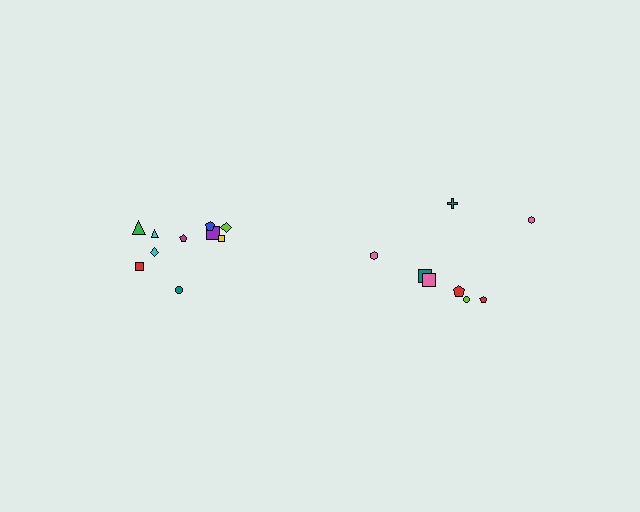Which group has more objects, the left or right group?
The left group.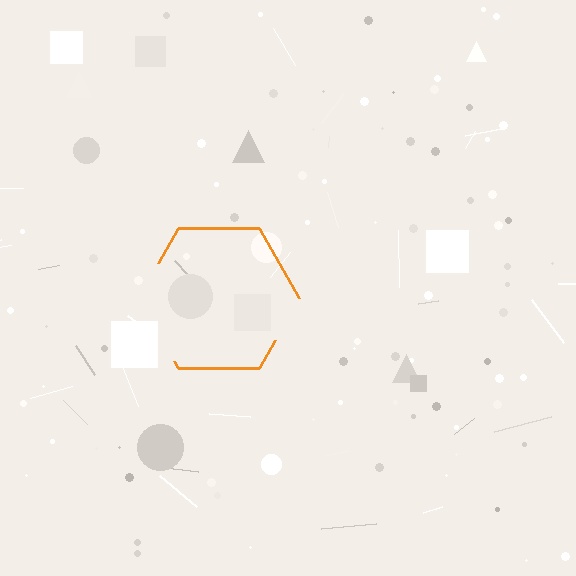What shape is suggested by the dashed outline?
The dashed outline suggests a hexagon.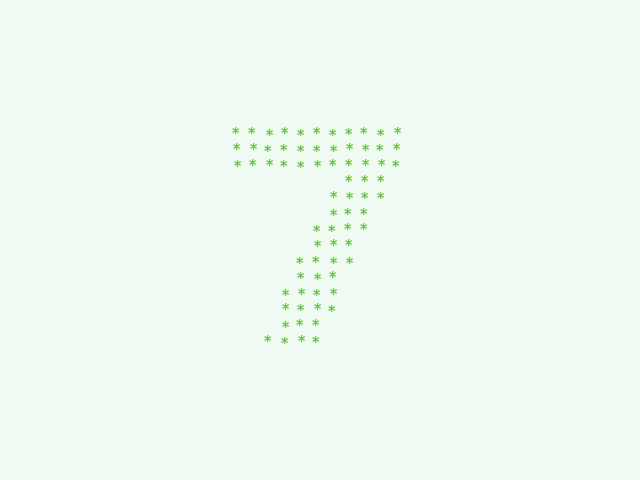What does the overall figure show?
The overall figure shows the digit 7.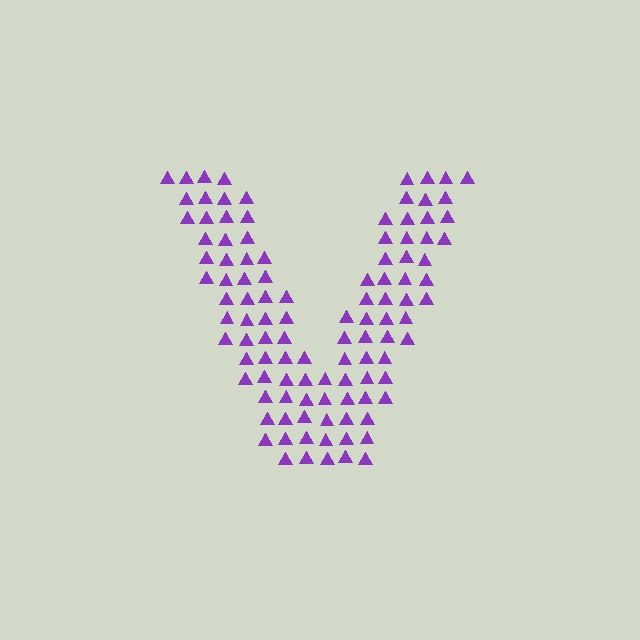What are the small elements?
The small elements are triangles.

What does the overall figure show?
The overall figure shows the letter V.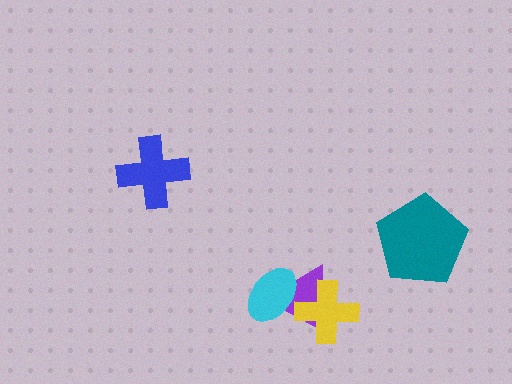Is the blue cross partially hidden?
No, no other shape covers it.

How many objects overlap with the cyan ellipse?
1 object overlaps with the cyan ellipse.